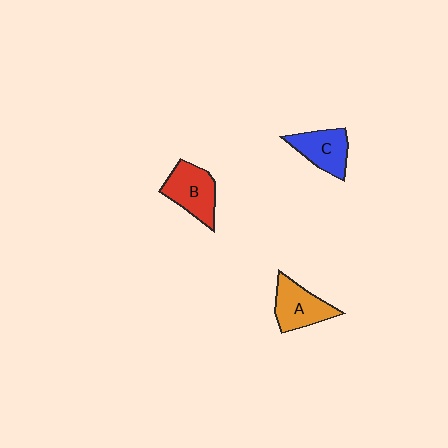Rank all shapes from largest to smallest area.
From largest to smallest: B (red), A (orange), C (blue).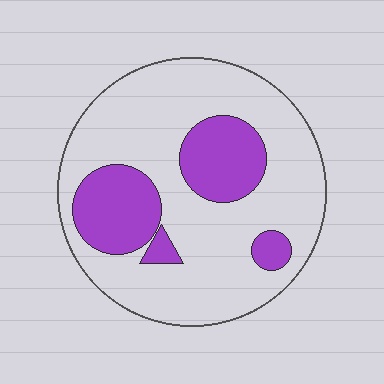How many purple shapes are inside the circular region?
4.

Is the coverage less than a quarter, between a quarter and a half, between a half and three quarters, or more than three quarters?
Between a quarter and a half.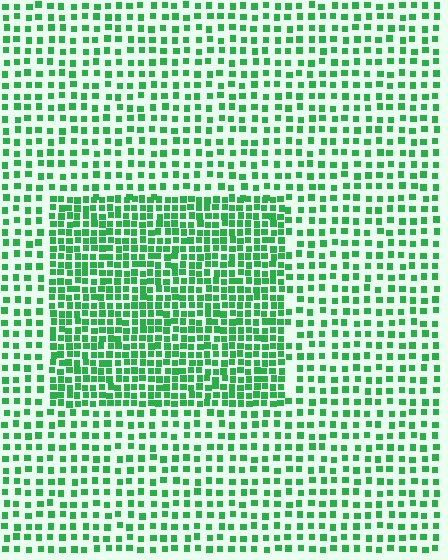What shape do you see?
I see a rectangle.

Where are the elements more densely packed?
The elements are more densely packed inside the rectangle boundary.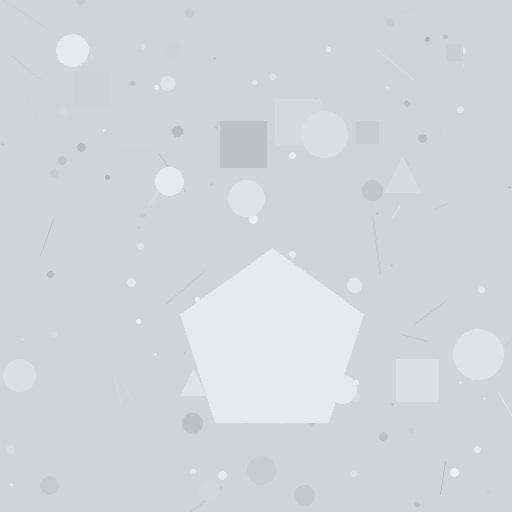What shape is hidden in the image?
A pentagon is hidden in the image.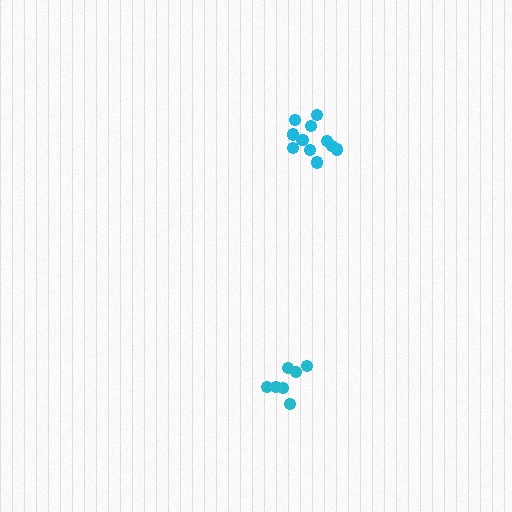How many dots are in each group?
Group 1: 7 dots, Group 2: 11 dots (18 total).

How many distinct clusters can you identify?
There are 2 distinct clusters.